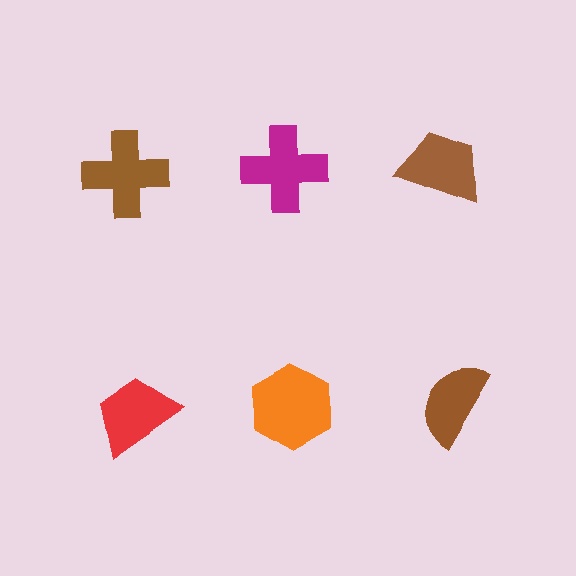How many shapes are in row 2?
3 shapes.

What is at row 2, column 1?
A red trapezoid.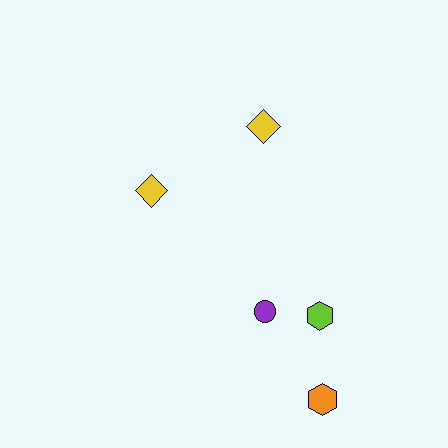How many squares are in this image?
There are no squares.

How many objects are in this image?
There are 5 objects.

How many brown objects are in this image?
There are no brown objects.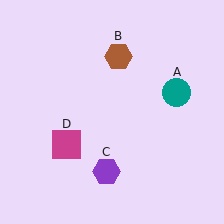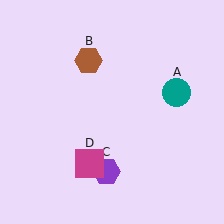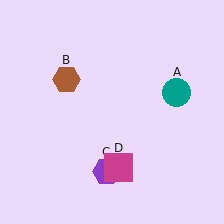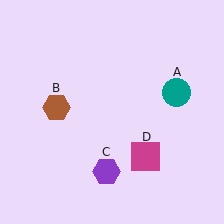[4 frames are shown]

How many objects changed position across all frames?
2 objects changed position: brown hexagon (object B), magenta square (object D).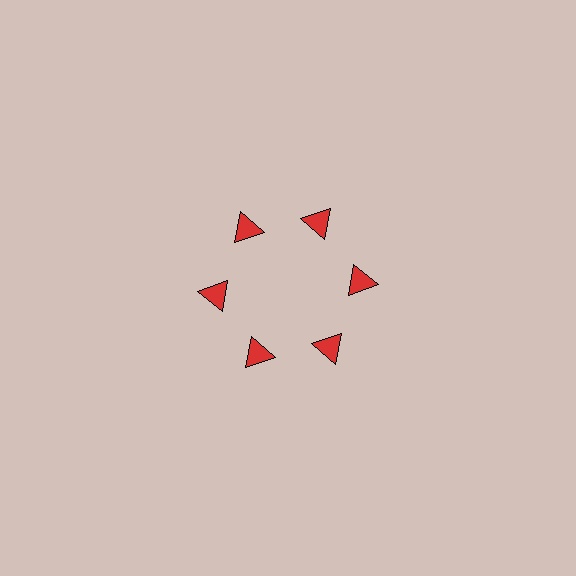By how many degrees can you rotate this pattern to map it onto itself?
The pattern maps onto itself every 60 degrees of rotation.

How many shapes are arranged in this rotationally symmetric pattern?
There are 6 shapes, arranged in 6 groups of 1.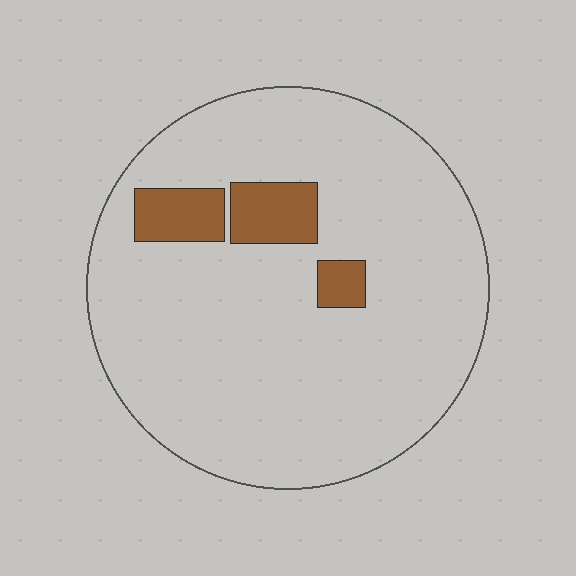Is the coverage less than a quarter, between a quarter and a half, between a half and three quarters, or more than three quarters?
Less than a quarter.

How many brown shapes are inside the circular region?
3.